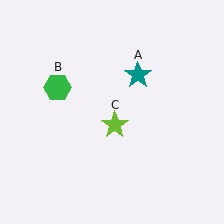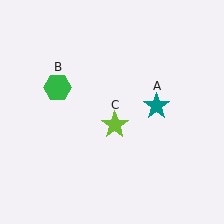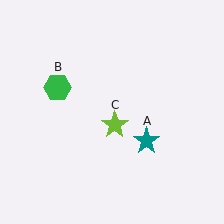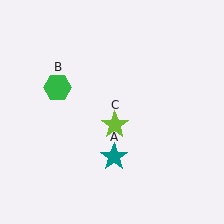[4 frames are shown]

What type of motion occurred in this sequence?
The teal star (object A) rotated clockwise around the center of the scene.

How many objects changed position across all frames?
1 object changed position: teal star (object A).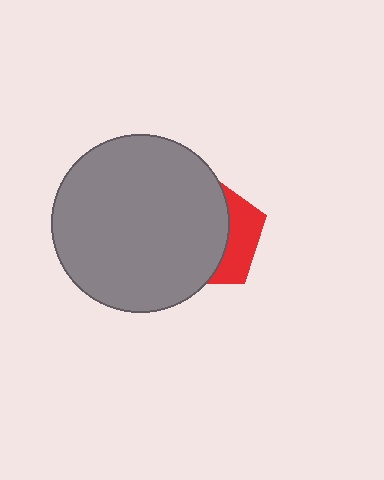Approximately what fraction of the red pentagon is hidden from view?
Roughly 68% of the red pentagon is hidden behind the gray circle.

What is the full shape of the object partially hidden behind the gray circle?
The partially hidden object is a red pentagon.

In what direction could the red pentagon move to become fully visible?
The red pentagon could move right. That would shift it out from behind the gray circle entirely.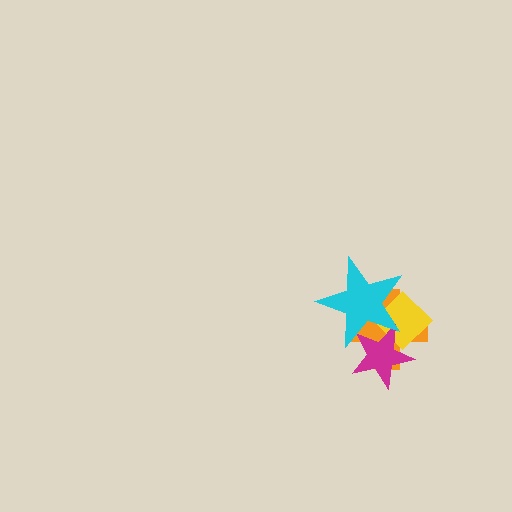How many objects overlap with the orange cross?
3 objects overlap with the orange cross.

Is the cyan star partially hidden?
No, no other shape covers it.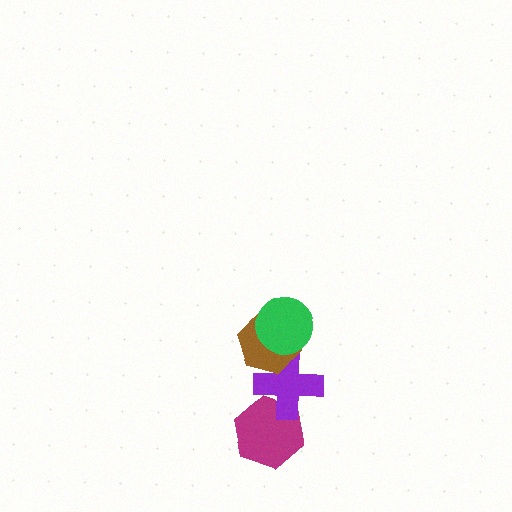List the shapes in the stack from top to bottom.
From top to bottom: the green circle, the brown hexagon, the purple cross, the magenta hexagon.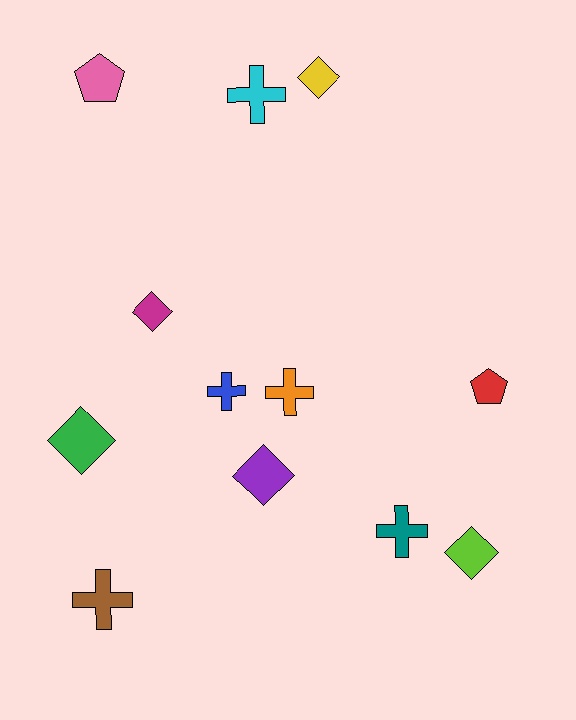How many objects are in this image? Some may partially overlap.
There are 12 objects.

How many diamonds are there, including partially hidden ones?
There are 5 diamonds.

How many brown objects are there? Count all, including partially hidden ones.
There is 1 brown object.